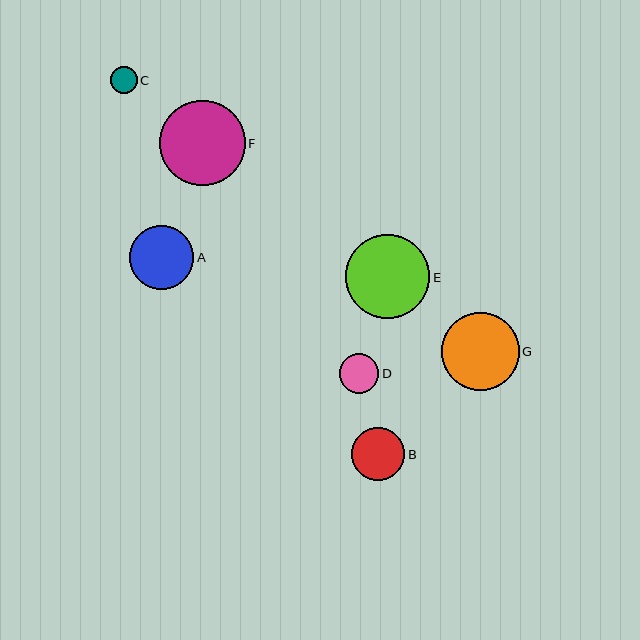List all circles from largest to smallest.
From largest to smallest: F, E, G, A, B, D, C.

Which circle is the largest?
Circle F is the largest with a size of approximately 86 pixels.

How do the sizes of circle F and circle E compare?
Circle F and circle E are approximately the same size.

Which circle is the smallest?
Circle C is the smallest with a size of approximately 26 pixels.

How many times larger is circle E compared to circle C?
Circle E is approximately 3.2 times the size of circle C.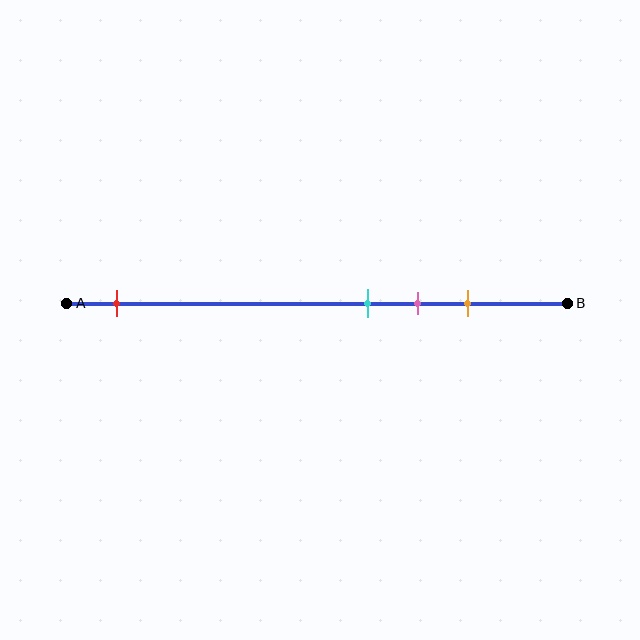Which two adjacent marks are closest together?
The cyan and pink marks are the closest adjacent pair.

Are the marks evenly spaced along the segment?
No, the marks are not evenly spaced.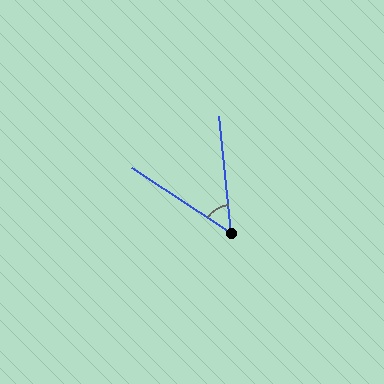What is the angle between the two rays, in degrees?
Approximately 51 degrees.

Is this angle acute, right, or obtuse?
It is acute.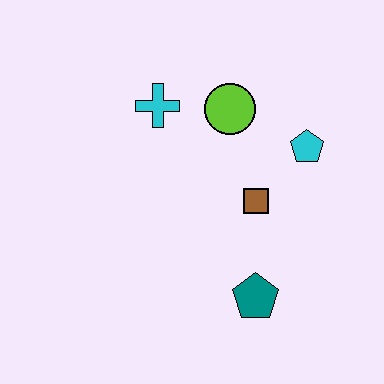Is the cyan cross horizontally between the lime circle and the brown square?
No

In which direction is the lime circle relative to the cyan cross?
The lime circle is to the right of the cyan cross.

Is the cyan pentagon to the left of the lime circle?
No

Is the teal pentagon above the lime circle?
No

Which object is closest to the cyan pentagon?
The brown square is closest to the cyan pentagon.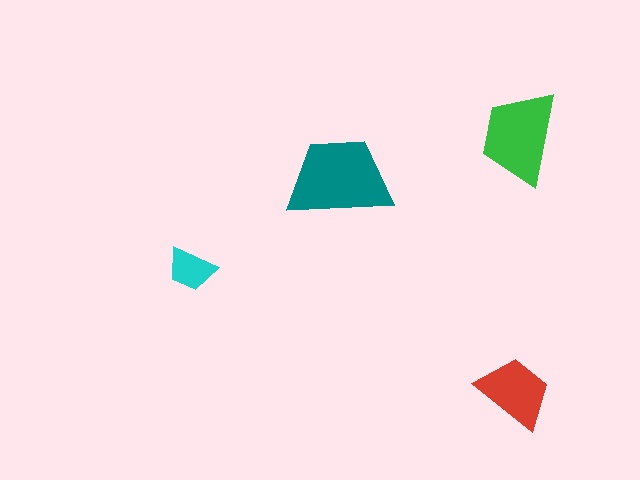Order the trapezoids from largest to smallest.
the teal one, the green one, the red one, the cyan one.